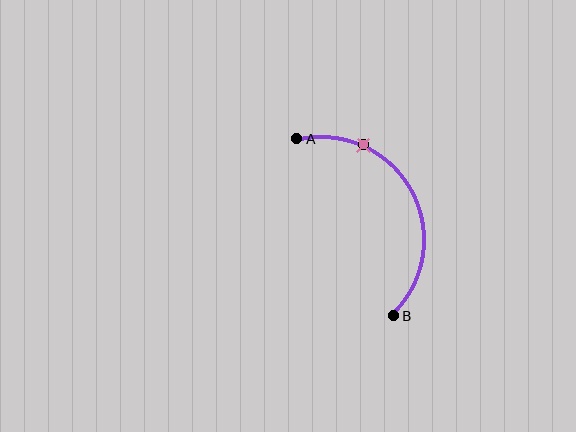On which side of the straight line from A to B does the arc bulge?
The arc bulges to the right of the straight line connecting A and B.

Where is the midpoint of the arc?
The arc midpoint is the point on the curve farthest from the straight line joining A and B. It sits to the right of that line.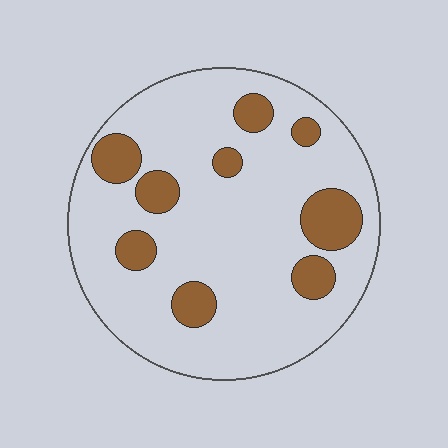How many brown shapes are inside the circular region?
9.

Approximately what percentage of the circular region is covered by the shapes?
Approximately 20%.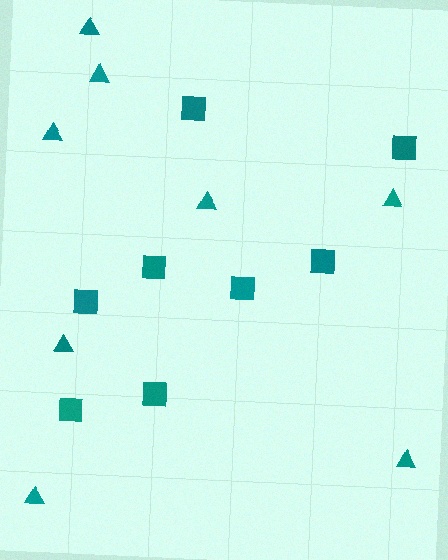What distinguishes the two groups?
There are 2 groups: one group of triangles (8) and one group of squares (8).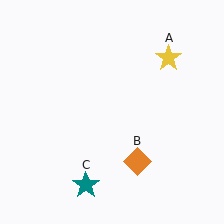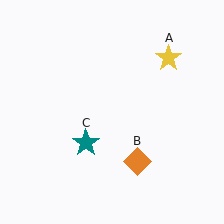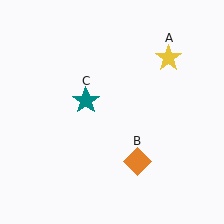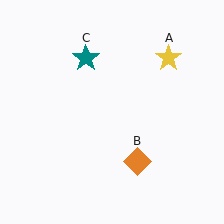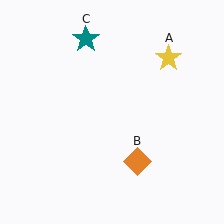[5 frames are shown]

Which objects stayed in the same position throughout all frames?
Yellow star (object A) and orange diamond (object B) remained stationary.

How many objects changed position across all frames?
1 object changed position: teal star (object C).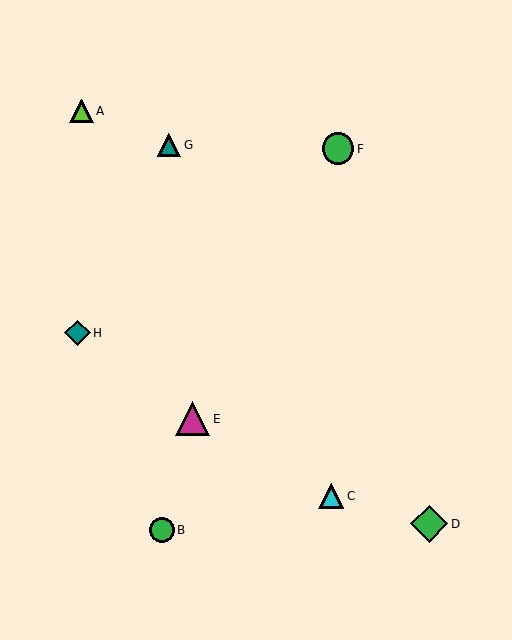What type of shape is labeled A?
Shape A is a lime triangle.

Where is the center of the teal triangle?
The center of the teal triangle is at (169, 145).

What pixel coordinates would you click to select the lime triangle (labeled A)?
Click at (81, 111) to select the lime triangle A.